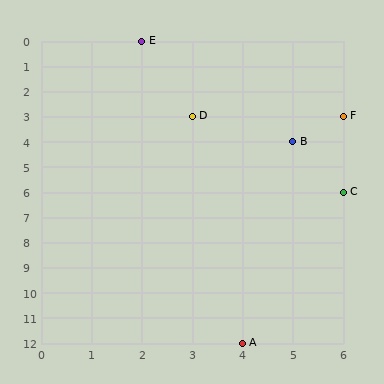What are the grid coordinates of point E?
Point E is at grid coordinates (2, 0).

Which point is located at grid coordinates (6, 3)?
Point F is at (6, 3).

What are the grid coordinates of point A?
Point A is at grid coordinates (4, 12).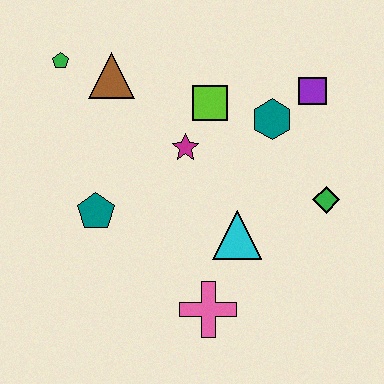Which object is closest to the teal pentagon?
The magenta star is closest to the teal pentagon.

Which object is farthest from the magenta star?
The pink cross is farthest from the magenta star.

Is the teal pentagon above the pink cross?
Yes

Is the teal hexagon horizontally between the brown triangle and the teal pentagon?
No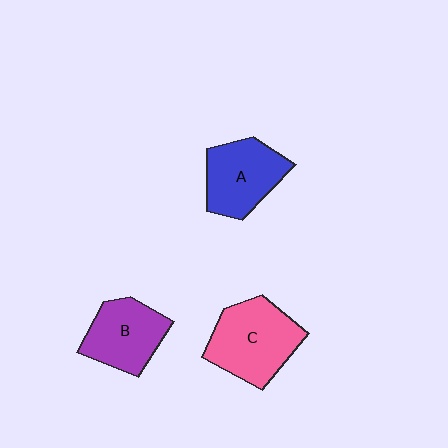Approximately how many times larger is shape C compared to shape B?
Approximately 1.3 times.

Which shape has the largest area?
Shape C (pink).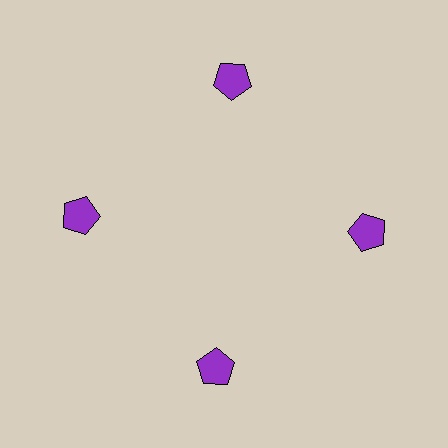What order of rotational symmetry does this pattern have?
This pattern has 4-fold rotational symmetry.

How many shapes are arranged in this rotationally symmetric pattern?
There are 4 shapes, arranged in 4 groups of 1.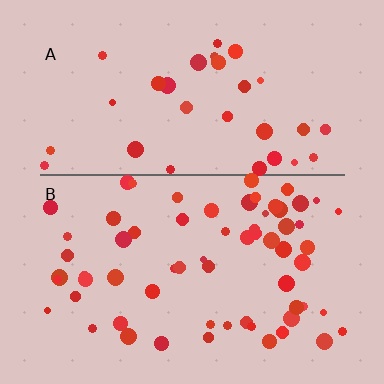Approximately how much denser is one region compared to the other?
Approximately 2.0× — region B over region A.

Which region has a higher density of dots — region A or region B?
B (the bottom).